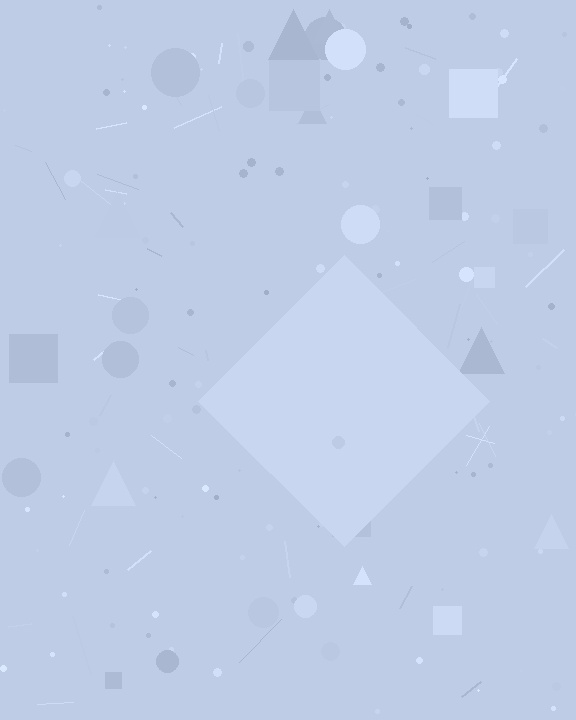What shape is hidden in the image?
A diamond is hidden in the image.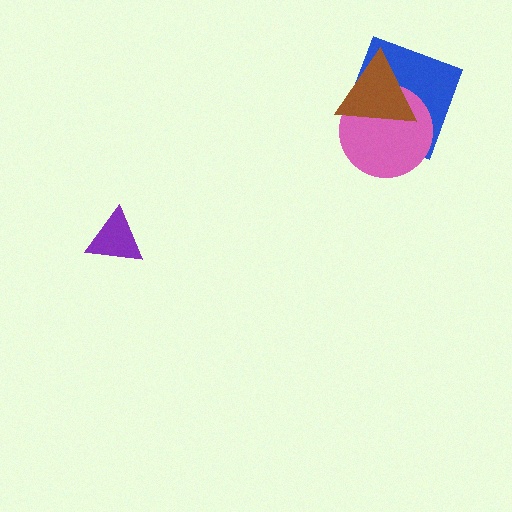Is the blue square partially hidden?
Yes, it is partially covered by another shape.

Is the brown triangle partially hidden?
No, no other shape covers it.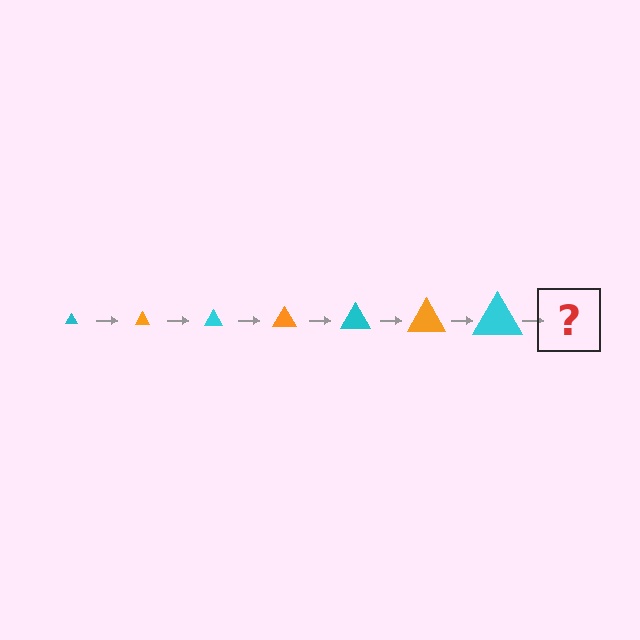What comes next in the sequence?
The next element should be an orange triangle, larger than the previous one.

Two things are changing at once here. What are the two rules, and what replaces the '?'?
The two rules are that the triangle grows larger each step and the color cycles through cyan and orange. The '?' should be an orange triangle, larger than the previous one.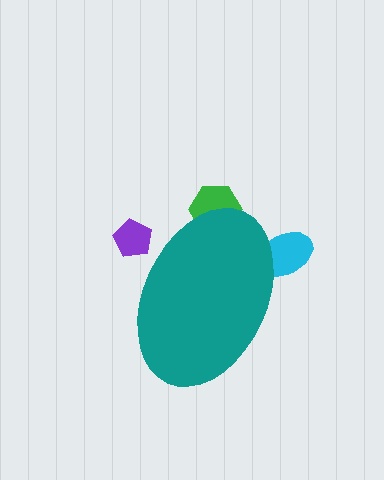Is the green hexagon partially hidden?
Yes, the green hexagon is partially hidden behind the teal ellipse.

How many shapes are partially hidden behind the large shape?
3 shapes are partially hidden.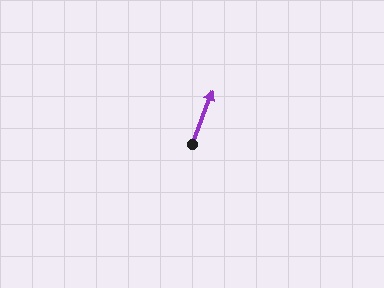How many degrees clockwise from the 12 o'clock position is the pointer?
Approximately 21 degrees.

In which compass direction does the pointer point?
North.